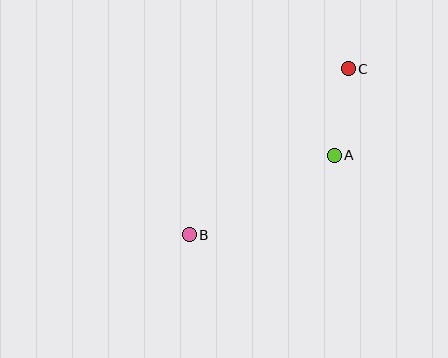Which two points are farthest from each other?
Points B and C are farthest from each other.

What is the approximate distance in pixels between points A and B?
The distance between A and B is approximately 165 pixels.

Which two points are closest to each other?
Points A and C are closest to each other.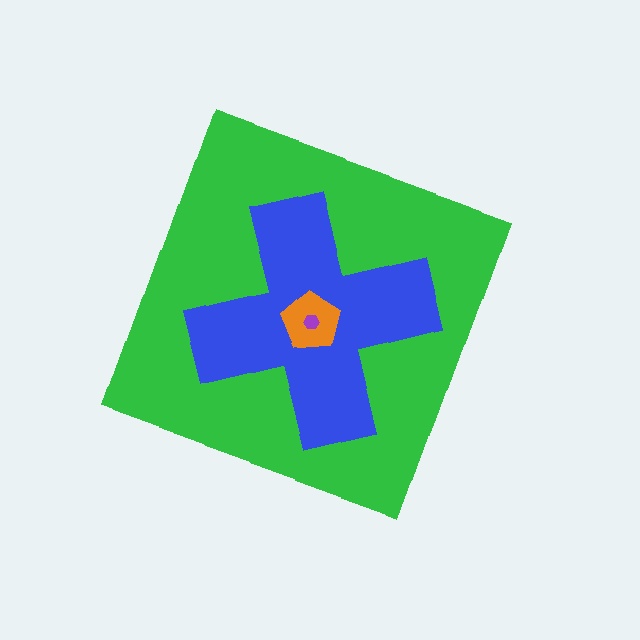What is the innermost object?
The purple hexagon.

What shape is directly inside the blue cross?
The orange pentagon.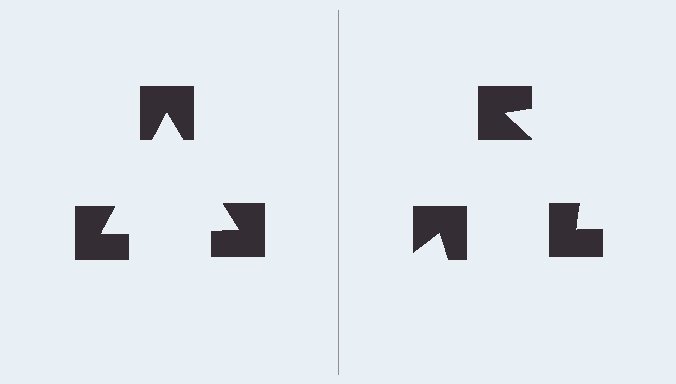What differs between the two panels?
The notched squares are positioned identically on both sides; only the wedge orientations differ. On the left they align to a triangle; on the right they are misaligned.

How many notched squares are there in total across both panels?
6 — 3 on each side.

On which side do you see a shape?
An illusory triangle appears on the left side. On the right side the wedge cuts are rotated, so no coherent shape forms.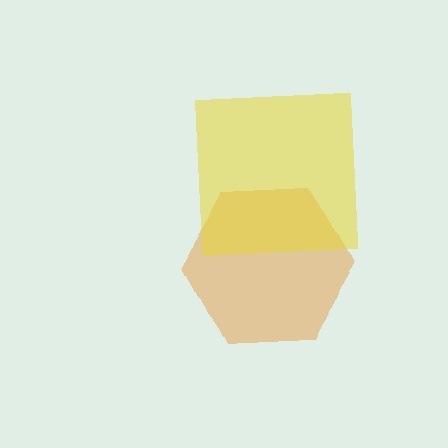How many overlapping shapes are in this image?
There are 2 overlapping shapes in the image.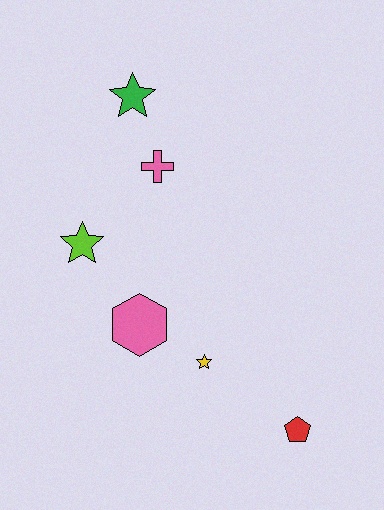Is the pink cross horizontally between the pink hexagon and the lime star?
No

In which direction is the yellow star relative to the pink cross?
The yellow star is below the pink cross.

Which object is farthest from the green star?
The red pentagon is farthest from the green star.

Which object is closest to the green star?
The pink cross is closest to the green star.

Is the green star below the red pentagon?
No